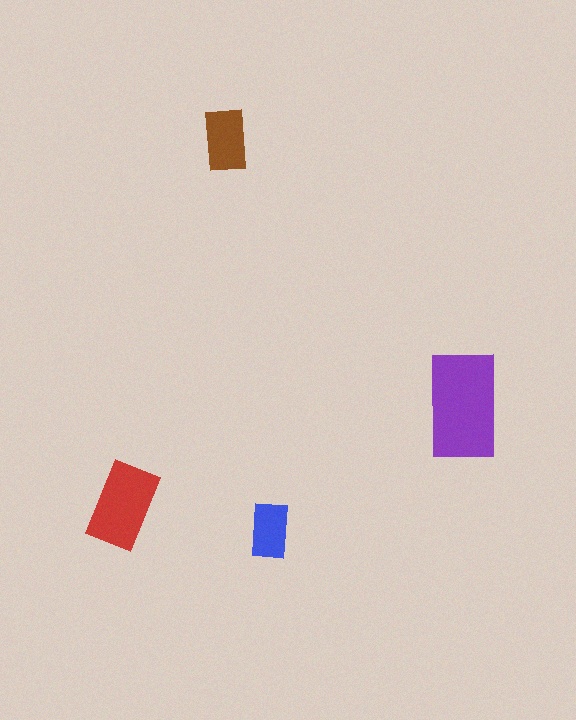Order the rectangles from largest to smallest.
the purple one, the red one, the brown one, the blue one.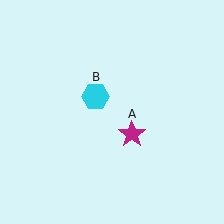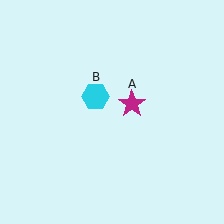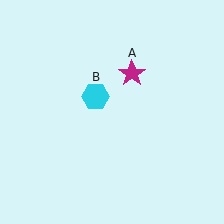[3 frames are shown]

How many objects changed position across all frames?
1 object changed position: magenta star (object A).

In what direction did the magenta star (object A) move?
The magenta star (object A) moved up.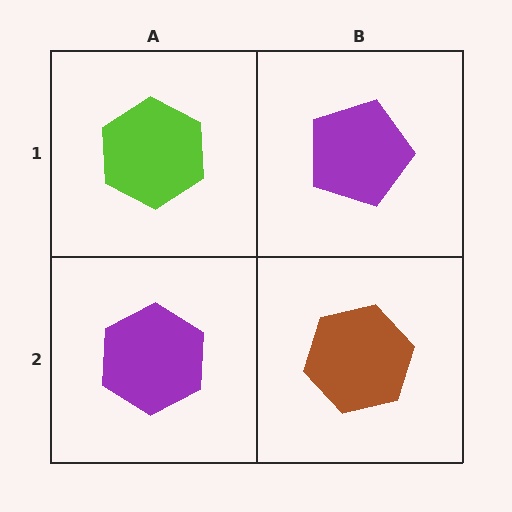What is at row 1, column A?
A lime hexagon.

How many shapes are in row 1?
2 shapes.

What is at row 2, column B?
A brown hexagon.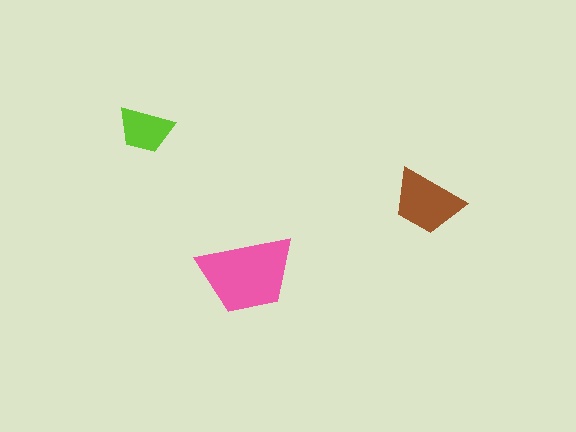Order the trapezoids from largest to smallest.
the pink one, the brown one, the lime one.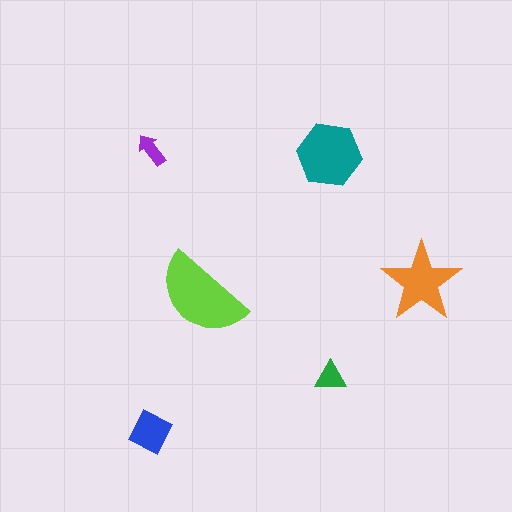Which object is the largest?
The lime semicircle.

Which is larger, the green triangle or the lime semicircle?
The lime semicircle.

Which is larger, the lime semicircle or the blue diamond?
The lime semicircle.